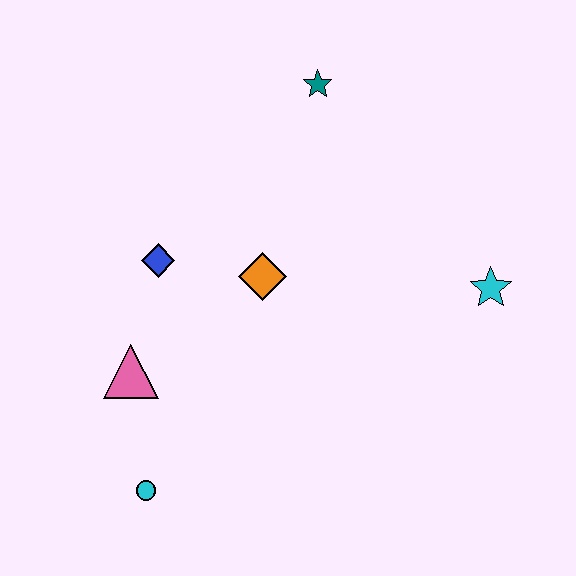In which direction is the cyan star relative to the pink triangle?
The cyan star is to the right of the pink triangle.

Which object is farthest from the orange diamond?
The cyan circle is farthest from the orange diamond.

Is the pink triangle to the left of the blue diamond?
Yes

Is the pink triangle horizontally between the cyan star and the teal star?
No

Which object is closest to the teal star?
The orange diamond is closest to the teal star.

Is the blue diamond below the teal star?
Yes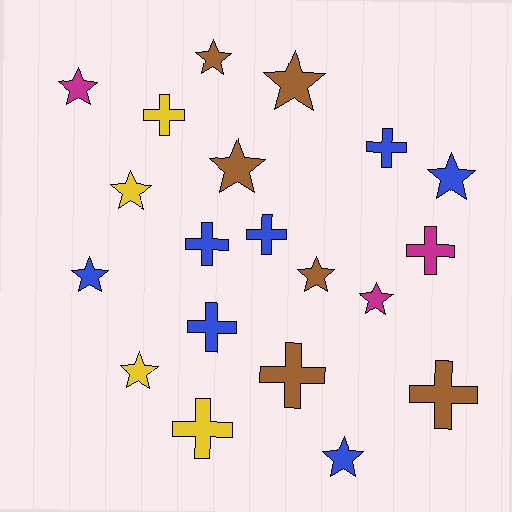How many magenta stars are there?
There are 2 magenta stars.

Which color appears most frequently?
Blue, with 7 objects.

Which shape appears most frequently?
Star, with 11 objects.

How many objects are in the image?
There are 20 objects.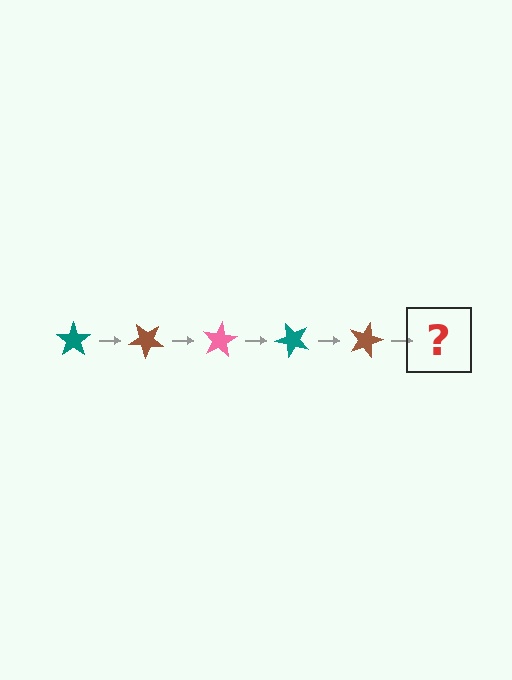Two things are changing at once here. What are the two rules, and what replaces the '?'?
The two rules are that it rotates 40 degrees each step and the color cycles through teal, brown, and pink. The '?' should be a pink star, rotated 200 degrees from the start.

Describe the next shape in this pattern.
It should be a pink star, rotated 200 degrees from the start.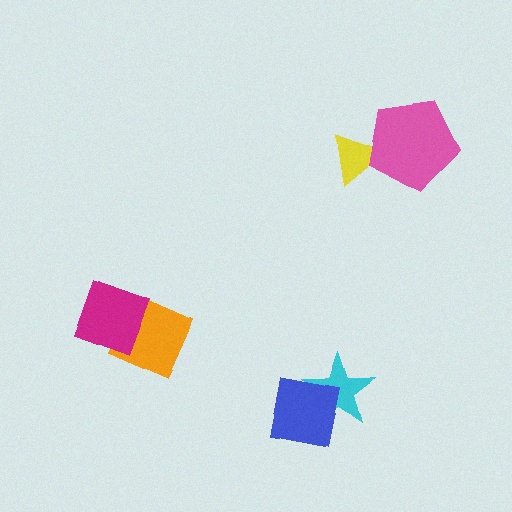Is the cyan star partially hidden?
Yes, it is partially covered by another shape.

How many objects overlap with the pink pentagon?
1 object overlaps with the pink pentagon.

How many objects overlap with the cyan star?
1 object overlaps with the cyan star.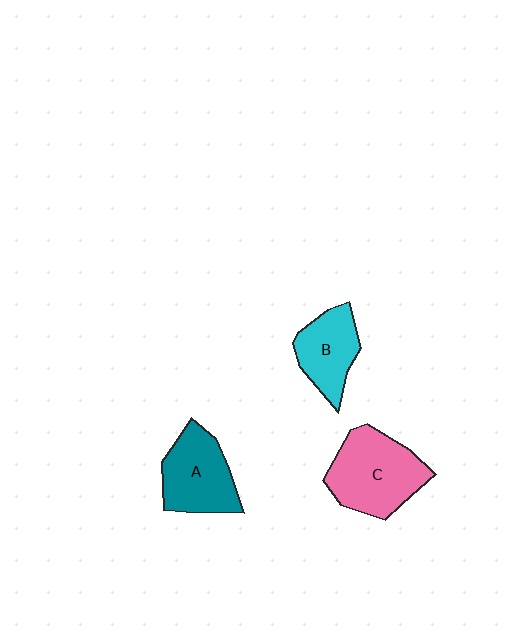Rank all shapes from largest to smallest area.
From largest to smallest: C (pink), A (teal), B (cyan).